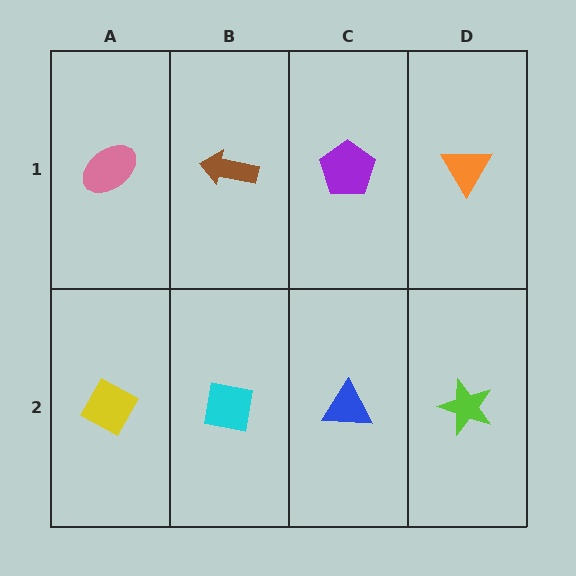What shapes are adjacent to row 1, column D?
A lime star (row 2, column D), a purple pentagon (row 1, column C).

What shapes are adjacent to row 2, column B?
A brown arrow (row 1, column B), a yellow diamond (row 2, column A), a blue triangle (row 2, column C).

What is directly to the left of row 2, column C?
A cyan square.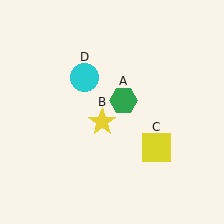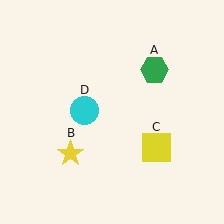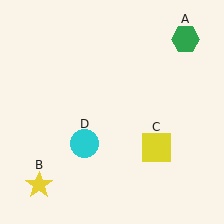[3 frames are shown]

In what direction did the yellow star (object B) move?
The yellow star (object B) moved down and to the left.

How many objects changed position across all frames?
3 objects changed position: green hexagon (object A), yellow star (object B), cyan circle (object D).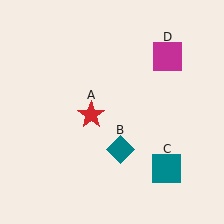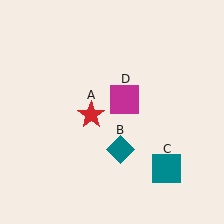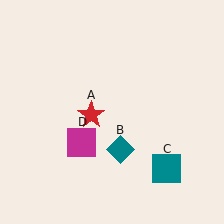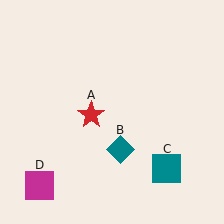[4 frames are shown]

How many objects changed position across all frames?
1 object changed position: magenta square (object D).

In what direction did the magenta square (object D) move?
The magenta square (object D) moved down and to the left.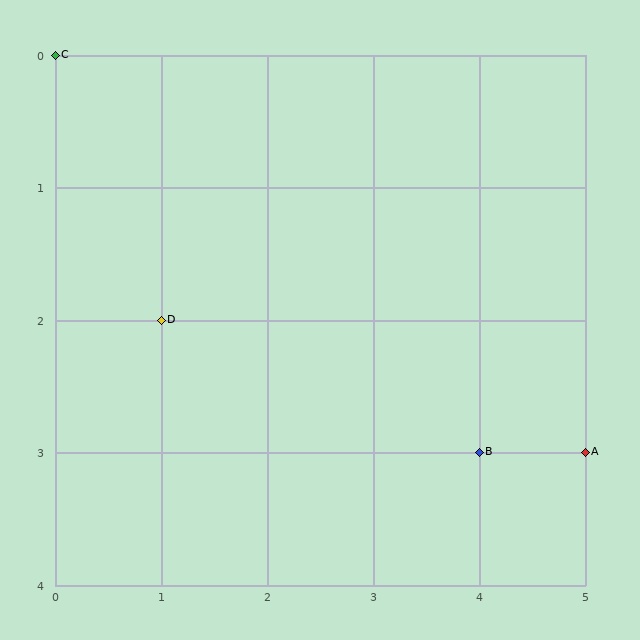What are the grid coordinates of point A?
Point A is at grid coordinates (5, 3).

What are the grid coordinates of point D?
Point D is at grid coordinates (1, 2).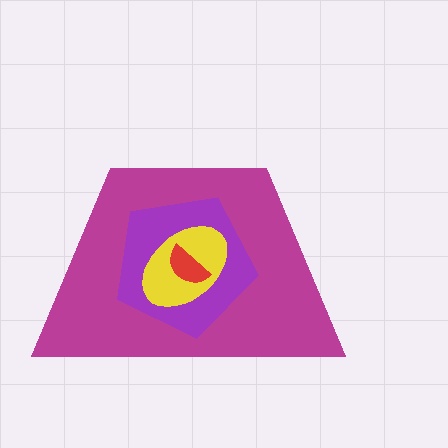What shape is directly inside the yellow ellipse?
The red semicircle.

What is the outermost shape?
The magenta trapezoid.